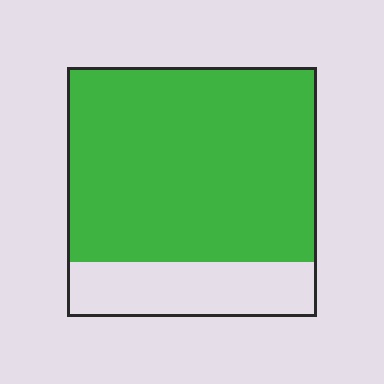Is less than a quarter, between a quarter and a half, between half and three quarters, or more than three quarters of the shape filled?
More than three quarters.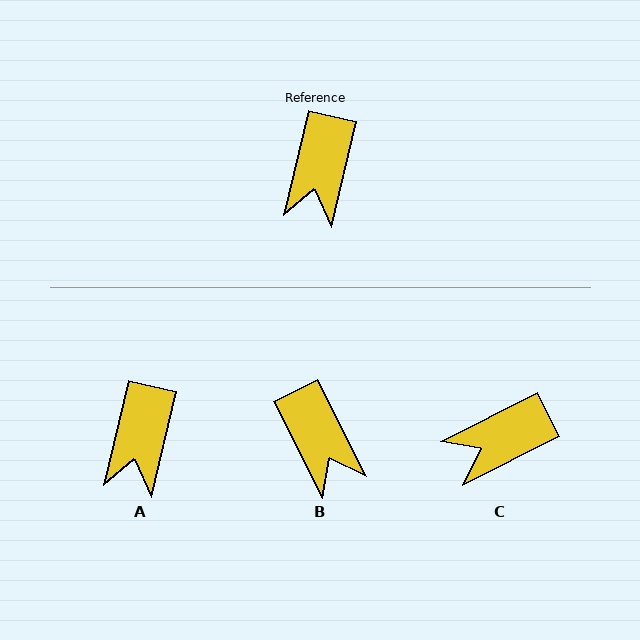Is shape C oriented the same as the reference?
No, it is off by about 50 degrees.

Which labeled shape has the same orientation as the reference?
A.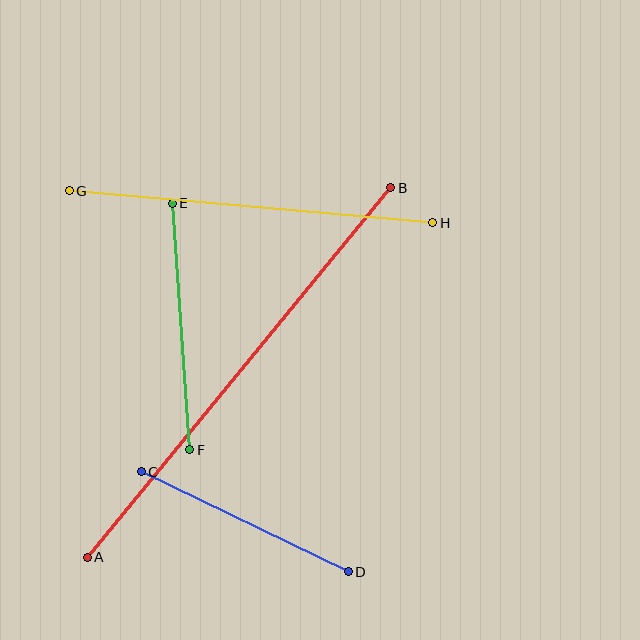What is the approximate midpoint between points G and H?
The midpoint is at approximately (251, 207) pixels.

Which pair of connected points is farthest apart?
Points A and B are farthest apart.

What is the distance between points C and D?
The distance is approximately 230 pixels.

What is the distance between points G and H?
The distance is approximately 365 pixels.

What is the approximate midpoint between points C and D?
The midpoint is at approximately (245, 522) pixels.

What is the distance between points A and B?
The distance is approximately 478 pixels.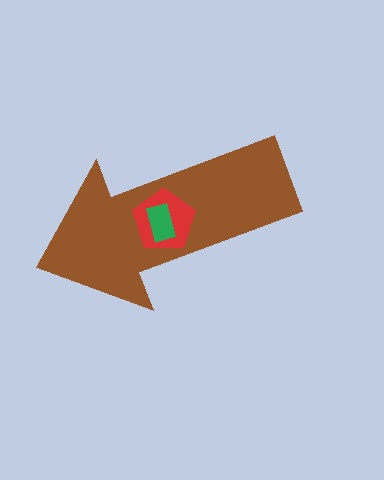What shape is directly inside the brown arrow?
The red pentagon.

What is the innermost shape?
The green rectangle.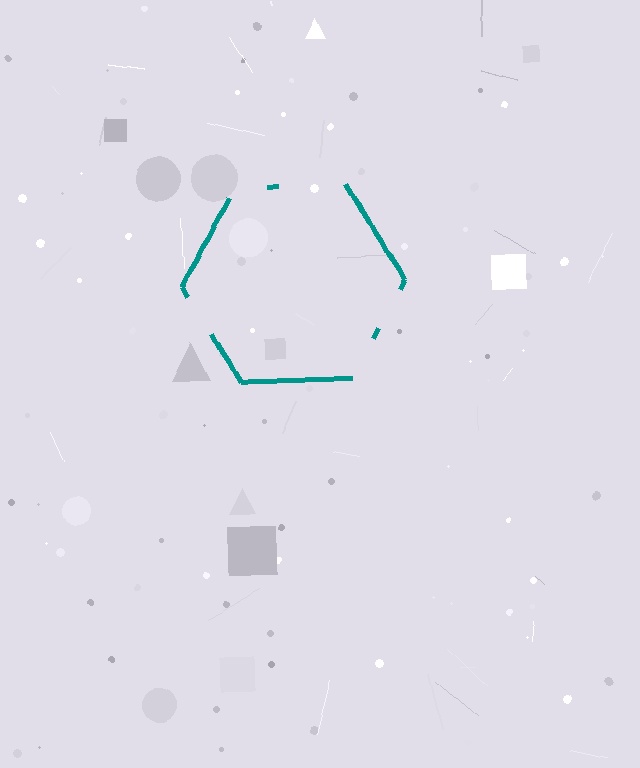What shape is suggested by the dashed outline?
The dashed outline suggests a hexagon.